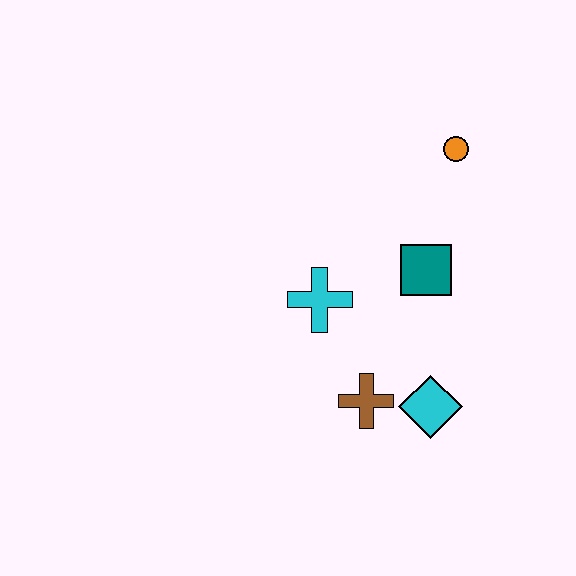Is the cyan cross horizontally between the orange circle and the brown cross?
No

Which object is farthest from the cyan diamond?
The orange circle is farthest from the cyan diamond.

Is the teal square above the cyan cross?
Yes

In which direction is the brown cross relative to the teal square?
The brown cross is below the teal square.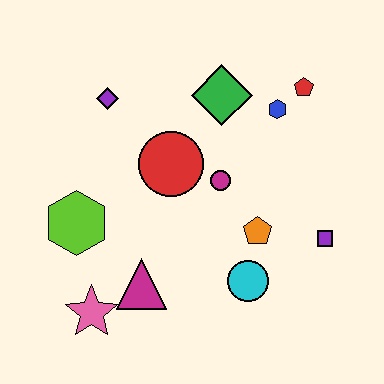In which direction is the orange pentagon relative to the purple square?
The orange pentagon is to the left of the purple square.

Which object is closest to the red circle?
The magenta circle is closest to the red circle.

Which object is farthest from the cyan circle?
The purple diamond is farthest from the cyan circle.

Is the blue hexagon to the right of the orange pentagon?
Yes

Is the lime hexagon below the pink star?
No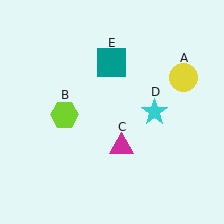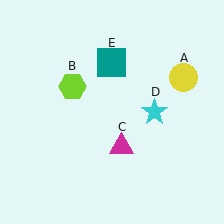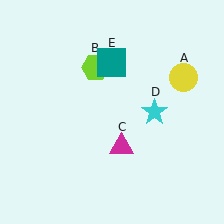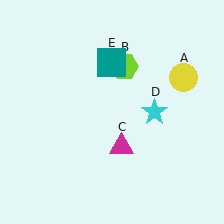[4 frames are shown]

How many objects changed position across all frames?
1 object changed position: lime hexagon (object B).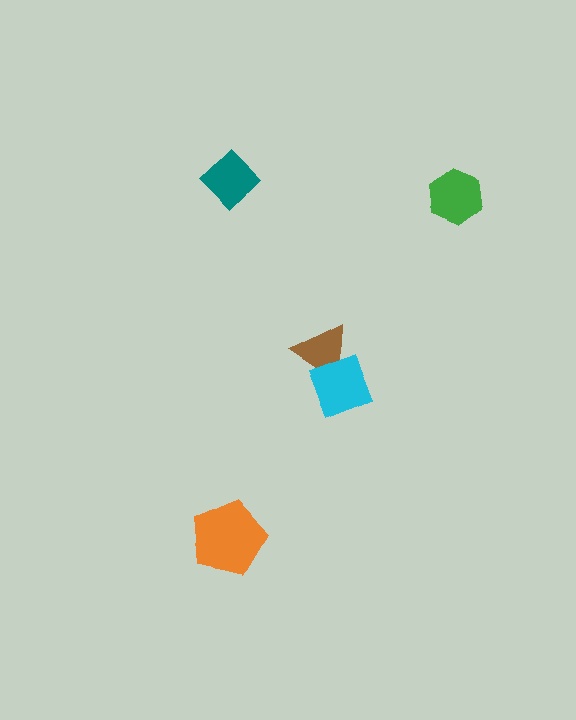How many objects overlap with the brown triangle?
1 object overlaps with the brown triangle.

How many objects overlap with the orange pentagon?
0 objects overlap with the orange pentagon.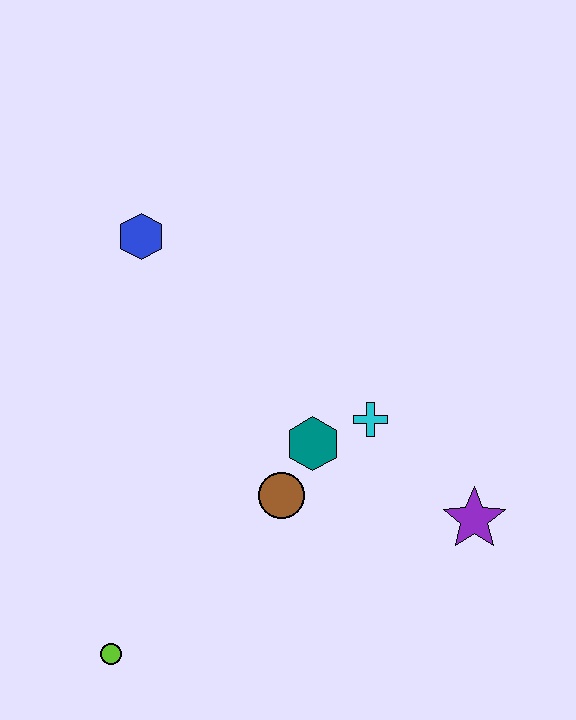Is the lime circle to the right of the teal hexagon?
No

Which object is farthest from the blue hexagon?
The purple star is farthest from the blue hexagon.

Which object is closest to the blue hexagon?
The teal hexagon is closest to the blue hexagon.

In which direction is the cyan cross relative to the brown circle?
The cyan cross is to the right of the brown circle.